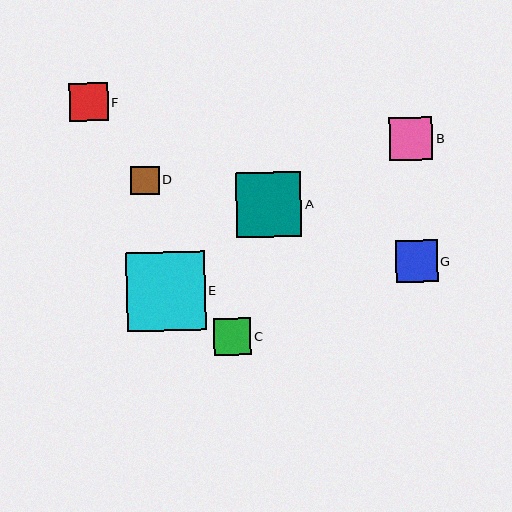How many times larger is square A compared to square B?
Square A is approximately 1.5 times the size of square B.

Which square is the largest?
Square E is the largest with a size of approximately 79 pixels.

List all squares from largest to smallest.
From largest to smallest: E, A, B, G, F, C, D.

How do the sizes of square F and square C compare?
Square F and square C are approximately the same size.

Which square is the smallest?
Square D is the smallest with a size of approximately 28 pixels.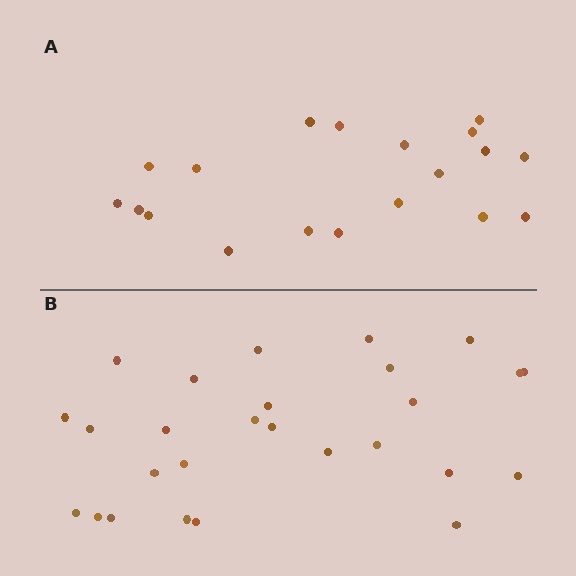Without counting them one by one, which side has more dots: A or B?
Region B (the bottom region) has more dots.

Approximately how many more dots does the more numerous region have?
Region B has roughly 8 or so more dots than region A.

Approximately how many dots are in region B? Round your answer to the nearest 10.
About 30 dots. (The exact count is 27, which rounds to 30.)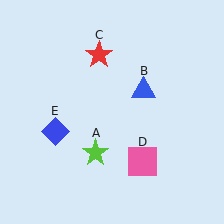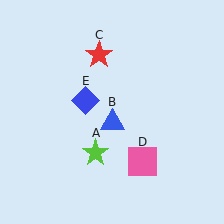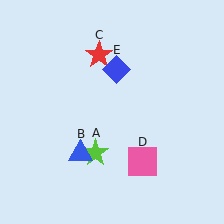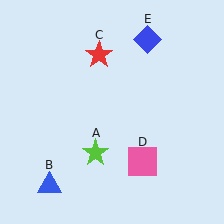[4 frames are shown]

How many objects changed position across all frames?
2 objects changed position: blue triangle (object B), blue diamond (object E).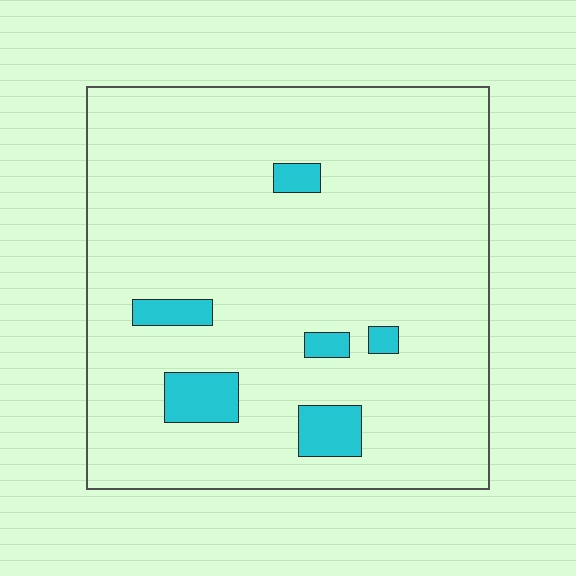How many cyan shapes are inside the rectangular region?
6.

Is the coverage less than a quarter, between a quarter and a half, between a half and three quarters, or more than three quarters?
Less than a quarter.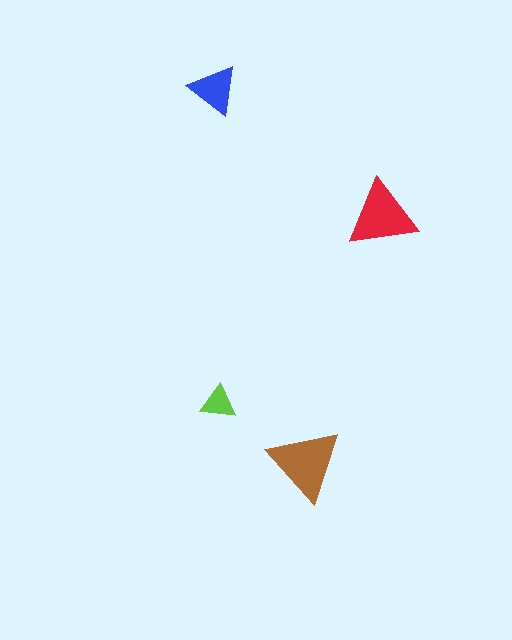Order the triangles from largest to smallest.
the brown one, the red one, the blue one, the lime one.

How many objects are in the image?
There are 4 objects in the image.